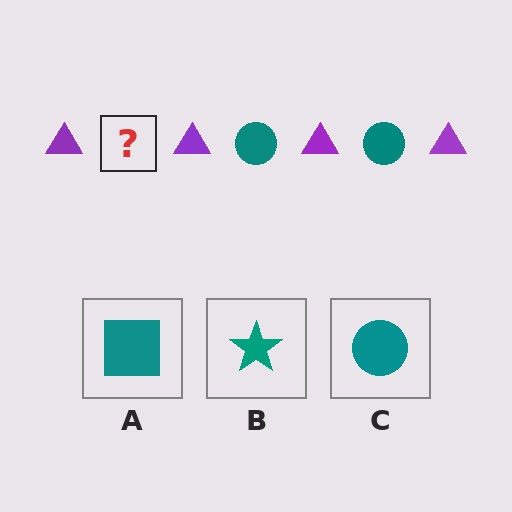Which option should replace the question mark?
Option C.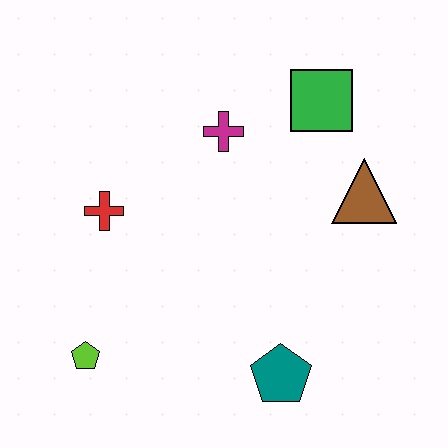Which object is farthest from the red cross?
The brown triangle is farthest from the red cross.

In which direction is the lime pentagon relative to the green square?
The lime pentagon is below the green square.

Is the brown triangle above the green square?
No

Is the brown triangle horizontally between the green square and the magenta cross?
No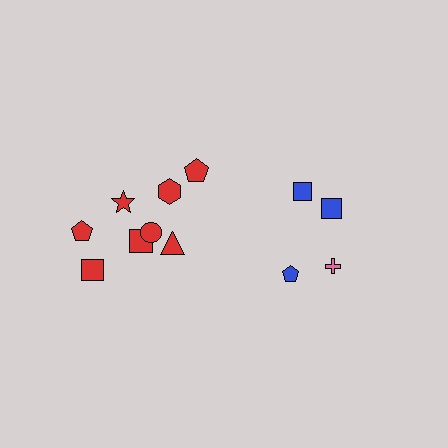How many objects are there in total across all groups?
There are 12 objects.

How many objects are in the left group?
There are 8 objects.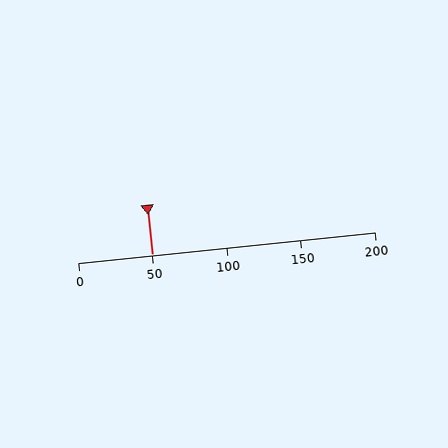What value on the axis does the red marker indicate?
The marker indicates approximately 50.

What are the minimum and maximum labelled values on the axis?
The axis runs from 0 to 200.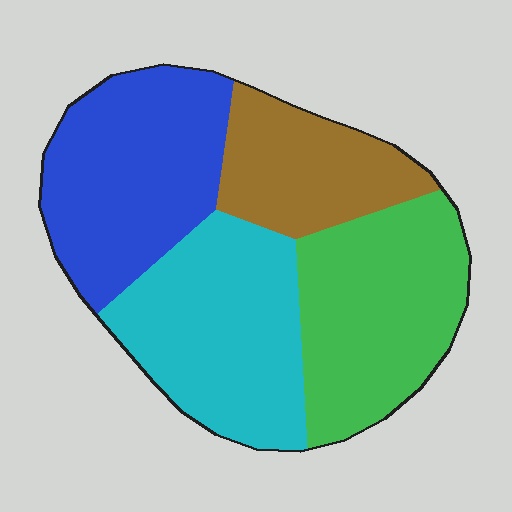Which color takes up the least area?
Brown, at roughly 15%.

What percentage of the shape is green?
Green covers 27% of the shape.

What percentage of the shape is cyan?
Cyan takes up between a sixth and a third of the shape.